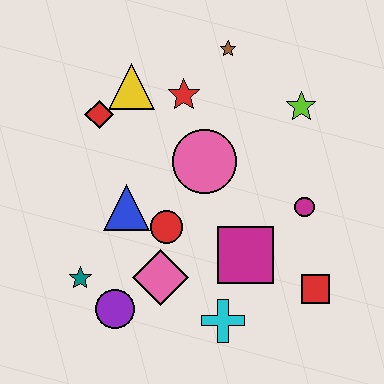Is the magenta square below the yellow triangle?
Yes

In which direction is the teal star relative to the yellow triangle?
The teal star is below the yellow triangle.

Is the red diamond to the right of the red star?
No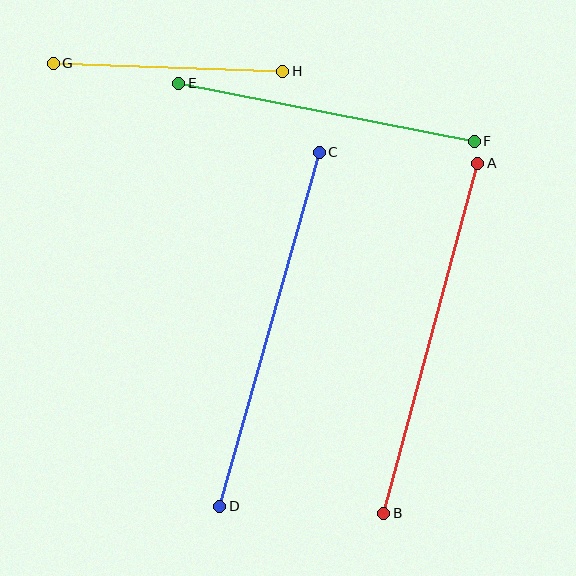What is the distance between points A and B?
The distance is approximately 362 pixels.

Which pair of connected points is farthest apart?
Points C and D are farthest apart.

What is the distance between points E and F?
The distance is approximately 301 pixels.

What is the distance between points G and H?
The distance is approximately 230 pixels.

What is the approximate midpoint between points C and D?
The midpoint is at approximately (269, 329) pixels.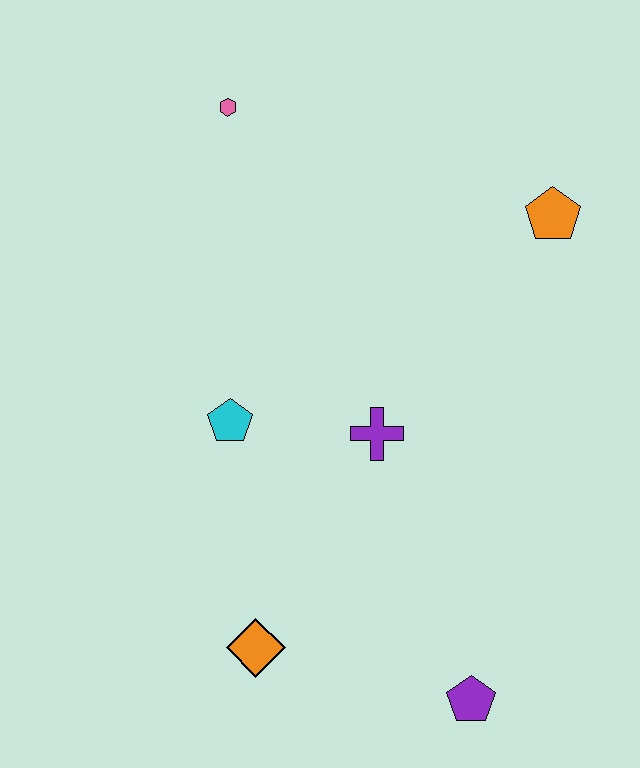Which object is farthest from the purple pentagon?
The pink hexagon is farthest from the purple pentagon.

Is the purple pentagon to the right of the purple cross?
Yes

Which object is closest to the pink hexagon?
The cyan pentagon is closest to the pink hexagon.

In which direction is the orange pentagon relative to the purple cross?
The orange pentagon is above the purple cross.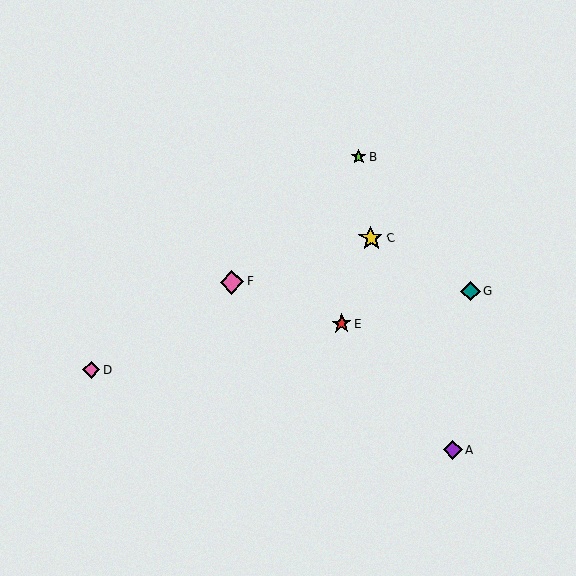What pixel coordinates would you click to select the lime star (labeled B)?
Click at (359, 157) to select the lime star B.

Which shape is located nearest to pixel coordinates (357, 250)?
The yellow star (labeled C) at (371, 238) is nearest to that location.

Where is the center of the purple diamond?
The center of the purple diamond is at (452, 450).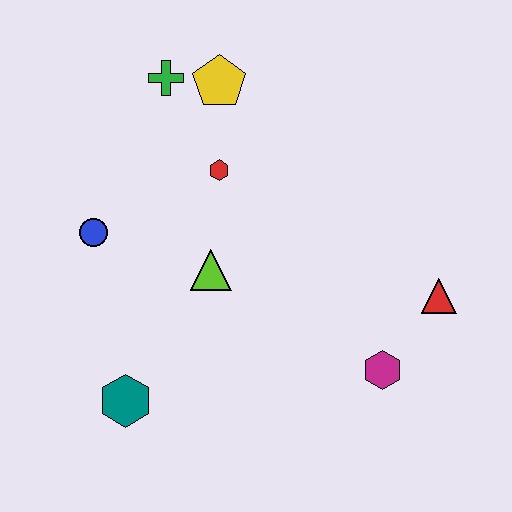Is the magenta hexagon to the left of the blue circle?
No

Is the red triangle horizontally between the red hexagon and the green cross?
No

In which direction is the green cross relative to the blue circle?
The green cross is above the blue circle.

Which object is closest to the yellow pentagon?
The green cross is closest to the yellow pentagon.